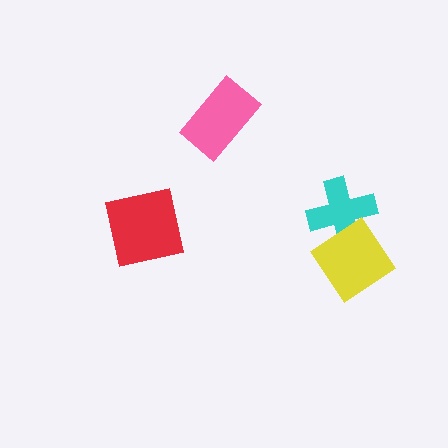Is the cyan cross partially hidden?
Yes, it is partially covered by another shape.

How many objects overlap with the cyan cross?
1 object overlaps with the cyan cross.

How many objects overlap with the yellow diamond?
1 object overlaps with the yellow diamond.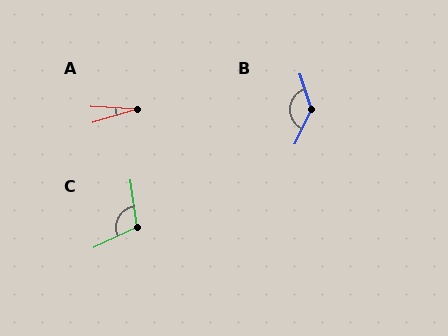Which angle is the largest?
B, at approximately 136 degrees.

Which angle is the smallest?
A, at approximately 19 degrees.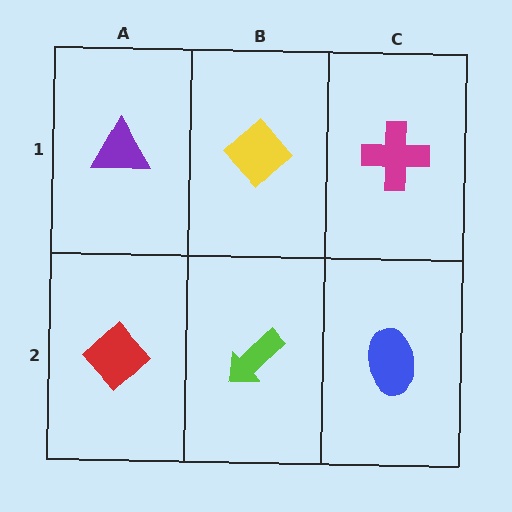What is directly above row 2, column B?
A yellow diamond.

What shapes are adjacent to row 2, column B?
A yellow diamond (row 1, column B), a red diamond (row 2, column A), a blue ellipse (row 2, column C).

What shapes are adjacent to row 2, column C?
A magenta cross (row 1, column C), a lime arrow (row 2, column B).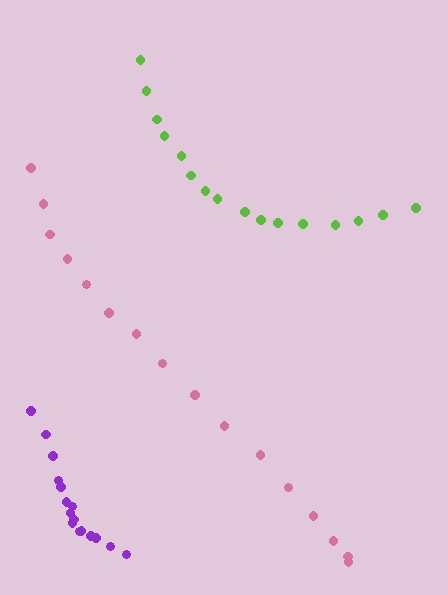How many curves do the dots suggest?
There are 3 distinct paths.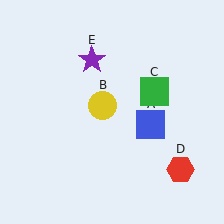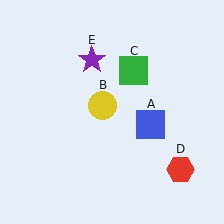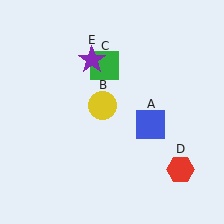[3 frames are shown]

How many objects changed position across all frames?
1 object changed position: green square (object C).